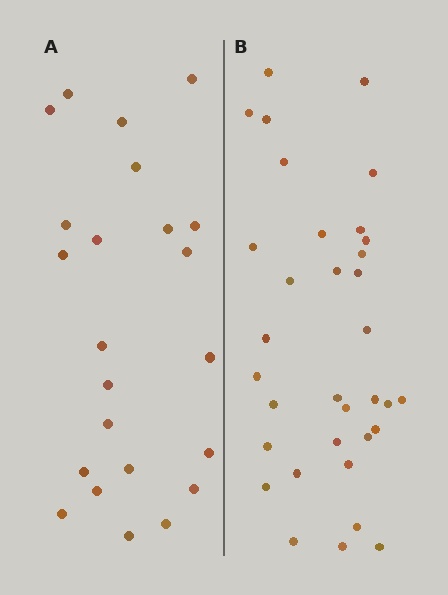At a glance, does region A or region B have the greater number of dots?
Region B (the right region) has more dots.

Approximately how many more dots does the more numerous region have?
Region B has roughly 12 or so more dots than region A.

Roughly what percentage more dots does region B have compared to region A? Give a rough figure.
About 50% more.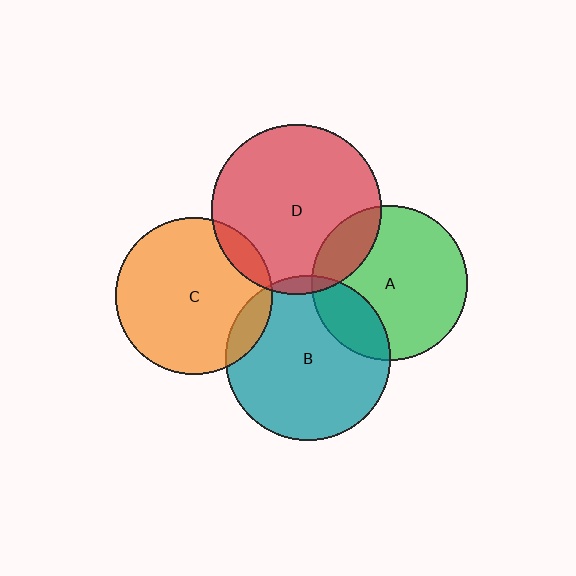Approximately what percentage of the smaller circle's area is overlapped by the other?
Approximately 5%.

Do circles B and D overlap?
Yes.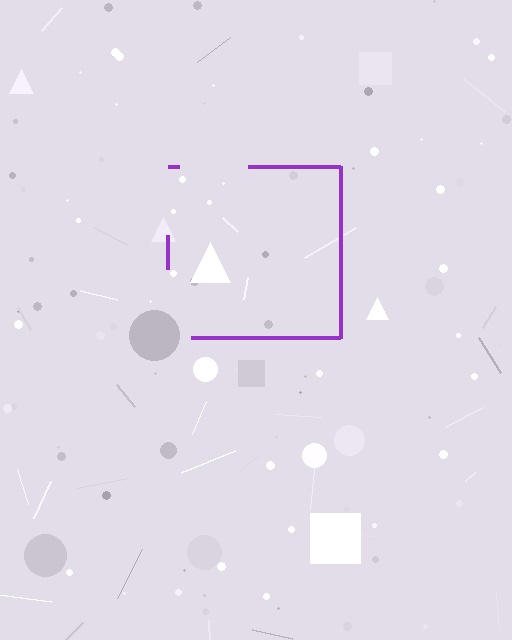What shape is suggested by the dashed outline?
The dashed outline suggests a square.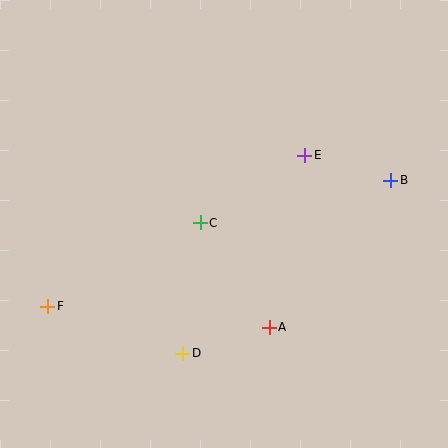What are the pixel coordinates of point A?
Point A is at (269, 327).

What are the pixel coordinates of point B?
Point B is at (391, 180).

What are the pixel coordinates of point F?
Point F is at (48, 306).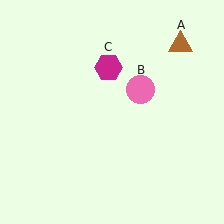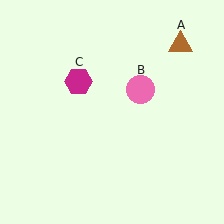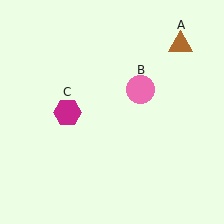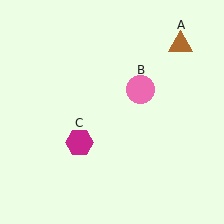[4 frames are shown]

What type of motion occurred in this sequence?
The magenta hexagon (object C) rotated counterclockwise around the center of the scene.